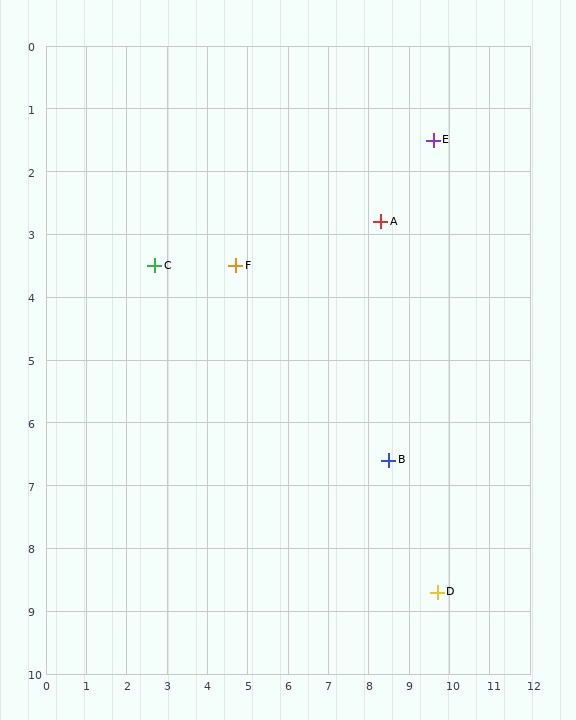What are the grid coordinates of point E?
Point E is at approximately (9.6, 1.5).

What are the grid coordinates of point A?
Point A is at approximately (8.3, 2.8).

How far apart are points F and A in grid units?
Points F and A are about 3.7 grid units apart.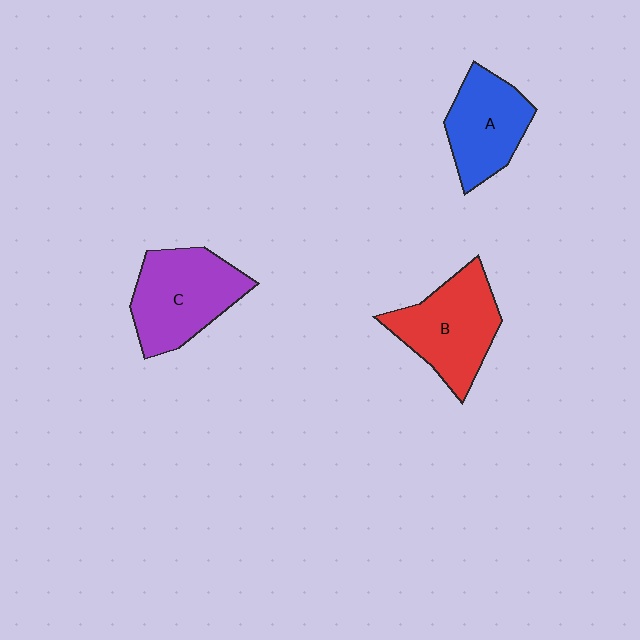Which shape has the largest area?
Shape C (purple).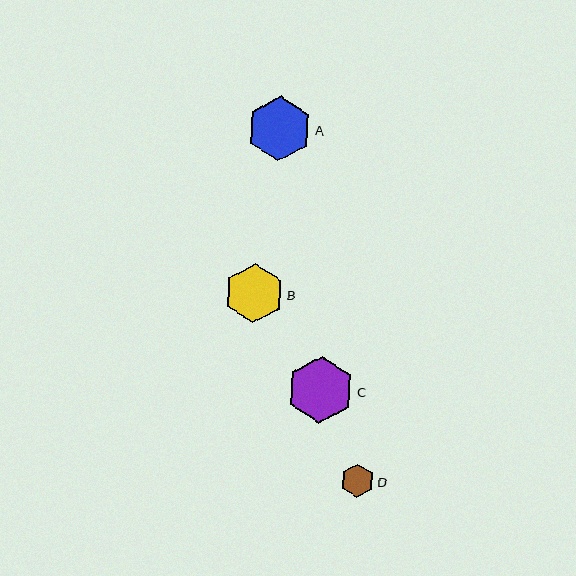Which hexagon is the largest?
Hexagon C is the largest with a size of approximately 67 pixels.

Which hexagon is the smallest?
Hexagon D is the smallest with a size of approximately 33 pixels.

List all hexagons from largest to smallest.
From largest to smallest: C, A, B, D.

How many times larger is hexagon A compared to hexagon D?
Hexagon A is approximately 2.0 times the size of hexagon D.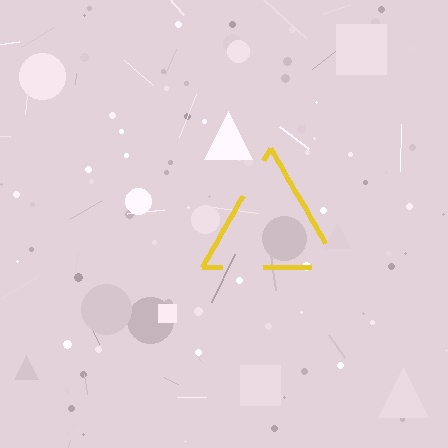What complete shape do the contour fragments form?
The contour fragments form a triangle.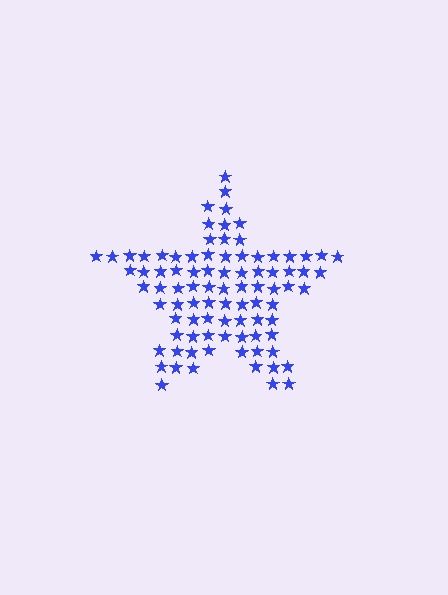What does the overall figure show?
The overall figure shows a star.